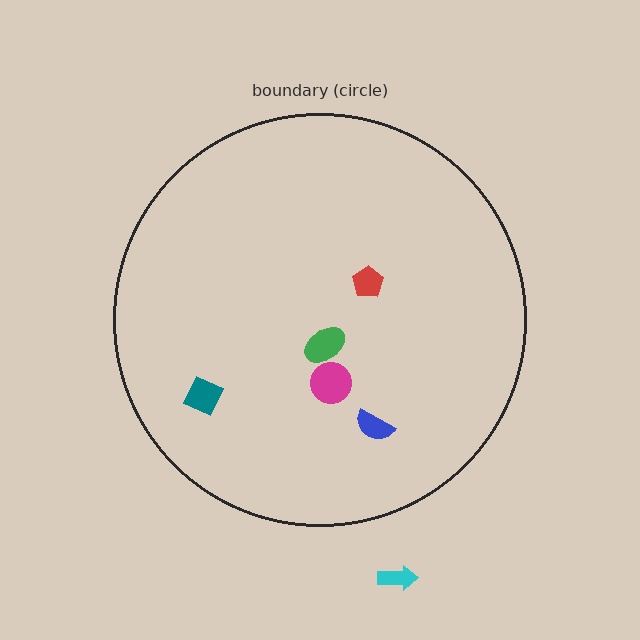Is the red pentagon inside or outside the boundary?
Inside.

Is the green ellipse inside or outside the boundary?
Inside.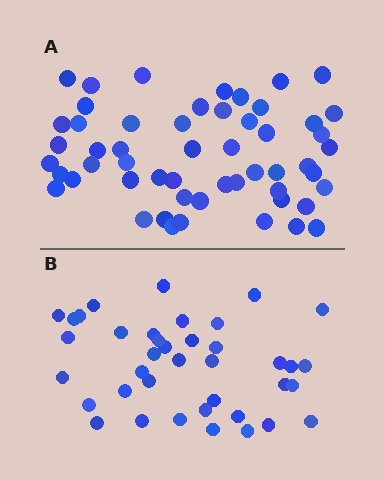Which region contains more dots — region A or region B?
Region A (the top region) has more dots.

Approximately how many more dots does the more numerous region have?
Region A has approximately 15 more dots than region B.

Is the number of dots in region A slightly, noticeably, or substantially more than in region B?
Region A has noticeably more, but not dramatically so. The ratio is roughly 1.4 to 1.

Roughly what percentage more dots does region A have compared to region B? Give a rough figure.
About 40% more.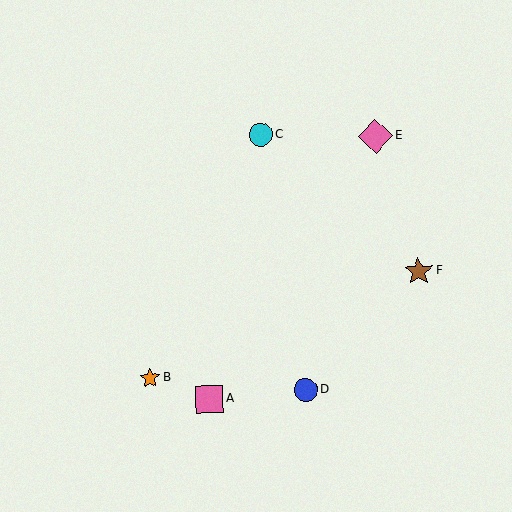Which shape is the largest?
The pink diamond (labeled E) is the largest.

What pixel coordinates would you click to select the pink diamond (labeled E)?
Click at (375, 136) to select the pink diamond E.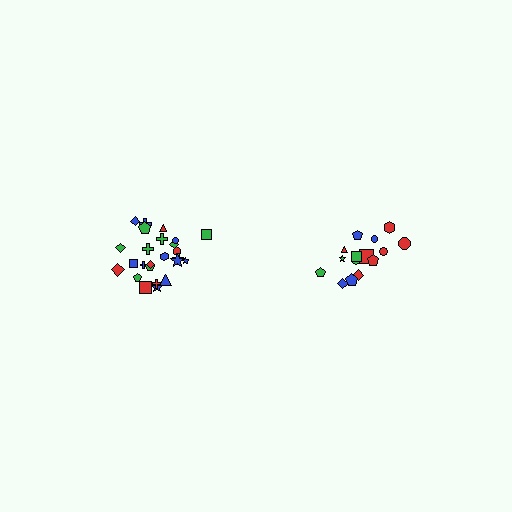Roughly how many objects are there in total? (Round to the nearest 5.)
Roughly 40 objects in total.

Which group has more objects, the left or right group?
The left group.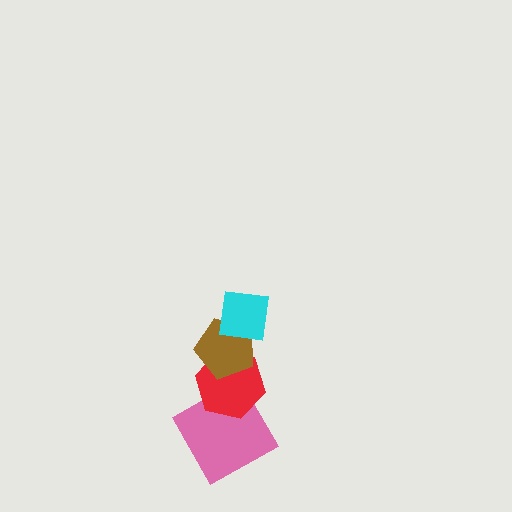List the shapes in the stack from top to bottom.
From top to bottom: the cyan square, the brown pentagon, the red hexagon, the pink square.